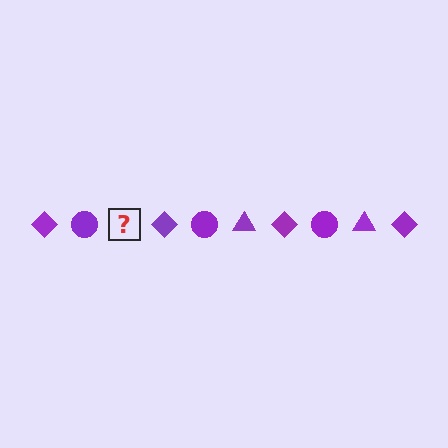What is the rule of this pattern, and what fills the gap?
The rule is that the pattern cycles through diamond, circle, triangle shapes in purple. The gap should be filled with a purple triangle.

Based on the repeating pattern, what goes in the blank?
The blank should be a purple triangle.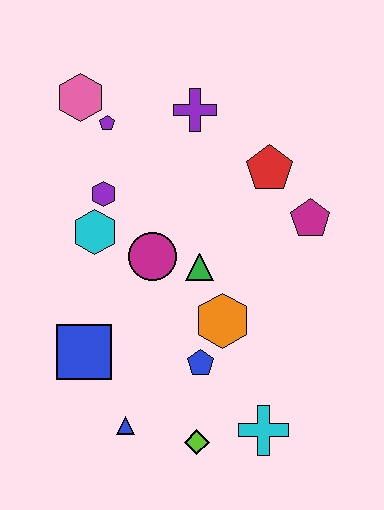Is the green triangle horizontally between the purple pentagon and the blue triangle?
No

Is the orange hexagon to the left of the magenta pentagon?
Yes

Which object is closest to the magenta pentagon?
The red pentagon is closest to the magenta pentagon.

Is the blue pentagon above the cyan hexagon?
No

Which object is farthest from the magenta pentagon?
The blue triangle is farthest from the magenta pentagon.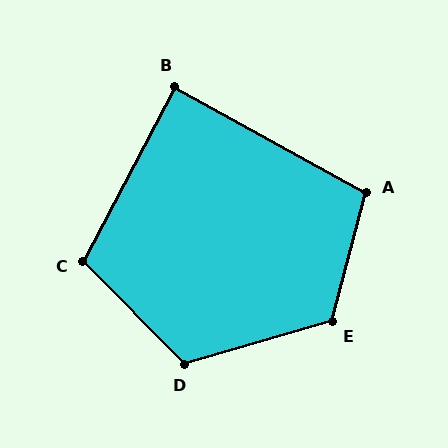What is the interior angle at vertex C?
Approximately 108 degrees (obtuse).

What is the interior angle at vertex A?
Approximately 104 degrees (obtuse).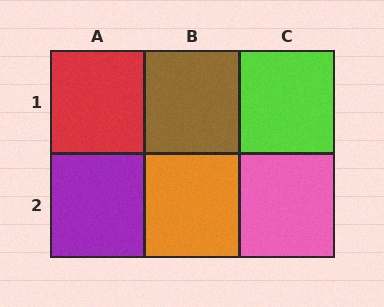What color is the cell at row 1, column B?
Brown.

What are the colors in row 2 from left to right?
Purple, orange, pink.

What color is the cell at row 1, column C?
Lime.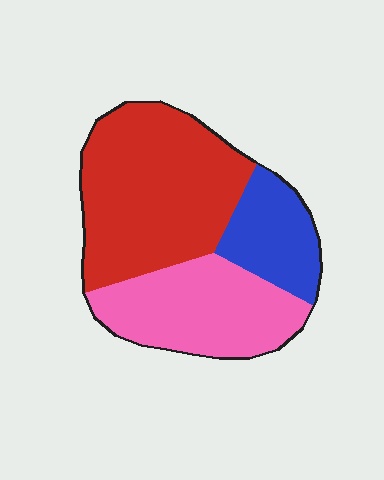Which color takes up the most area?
Red, at roughly 50%.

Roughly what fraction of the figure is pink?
Pink takes up between a sixth and a third of the figure.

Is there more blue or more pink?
Pink.